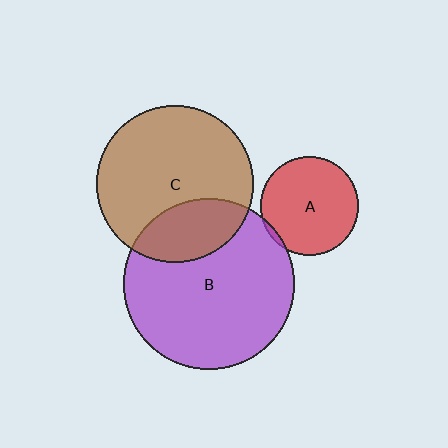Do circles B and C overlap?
Yes.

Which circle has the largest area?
Circle B (purple).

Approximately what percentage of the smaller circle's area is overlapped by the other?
Approximately 25%.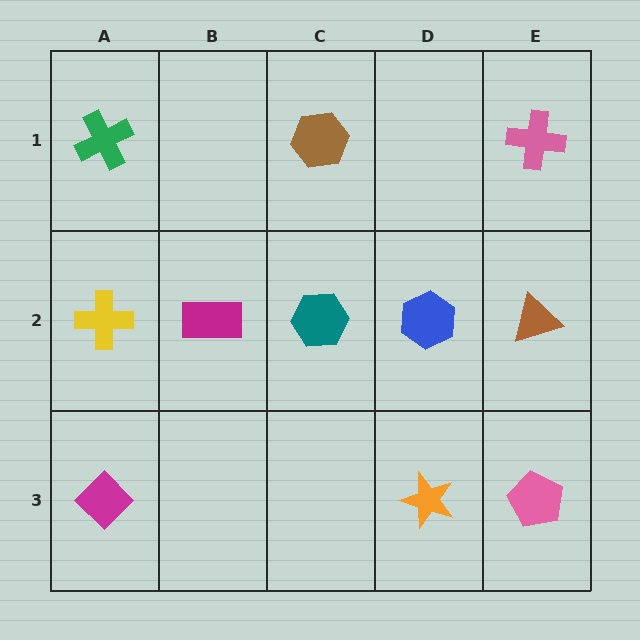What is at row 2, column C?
A teal hexagon.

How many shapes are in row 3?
3 shapes.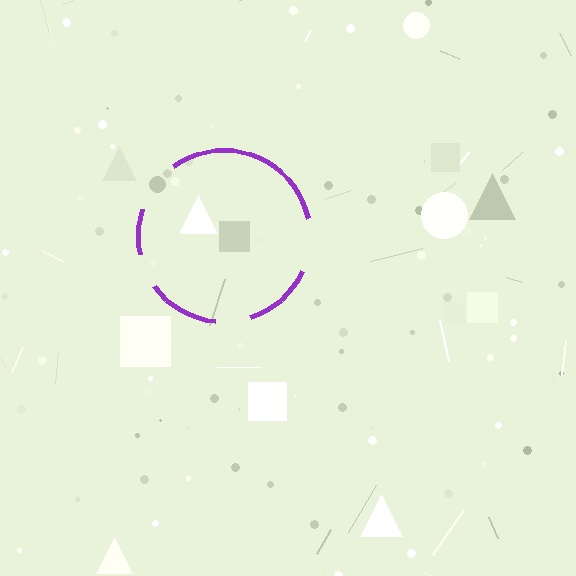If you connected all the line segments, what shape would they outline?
They would outline a circle.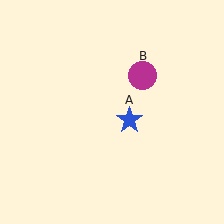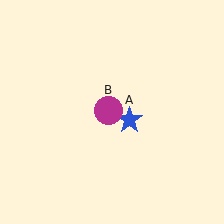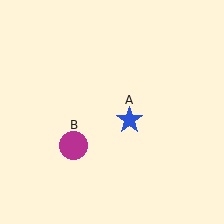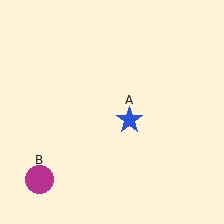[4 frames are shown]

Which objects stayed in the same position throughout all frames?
Blue star (object A) remained stationary.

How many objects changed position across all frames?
1 object changed position: magenta circle (object B).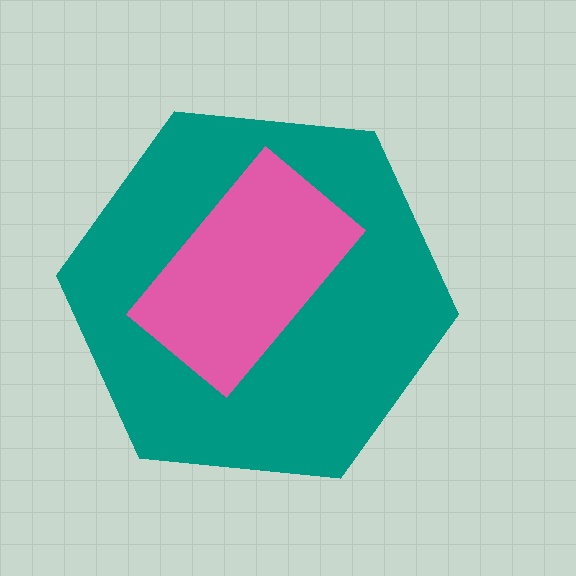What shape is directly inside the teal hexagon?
The pink rectangle.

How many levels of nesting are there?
2.